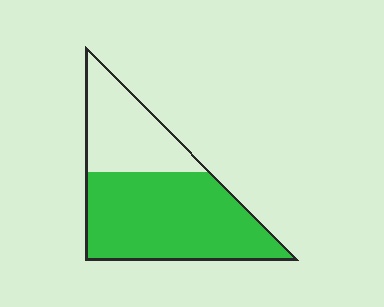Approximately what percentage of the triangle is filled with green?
Approximately 65%.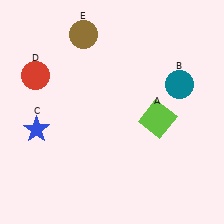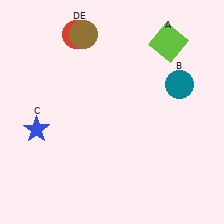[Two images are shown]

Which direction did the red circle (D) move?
The red circle (D) moved up.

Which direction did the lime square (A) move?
The lime square (A) moved up.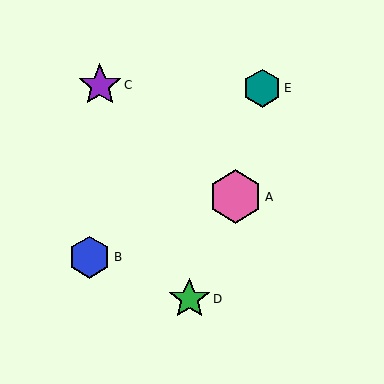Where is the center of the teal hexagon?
The center of the teal hexagon is at (262, 88).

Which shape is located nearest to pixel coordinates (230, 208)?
The pink hexagon (labeled A) at (235, 197) is nearest to that location.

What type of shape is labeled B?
Shape B is a blue hexagon.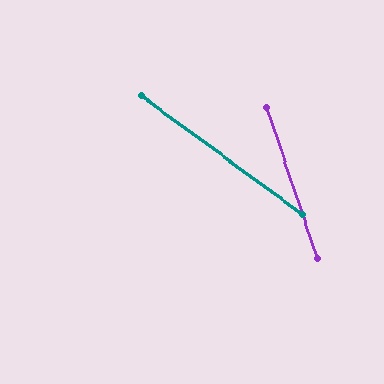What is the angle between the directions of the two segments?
Approximately 35 degrees.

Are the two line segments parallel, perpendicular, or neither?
Neither parallel nor perpendicular — they differ by about 35°.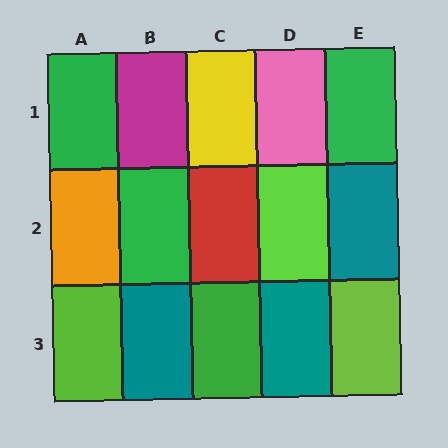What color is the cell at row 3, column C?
Green.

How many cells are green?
4 cells are green.